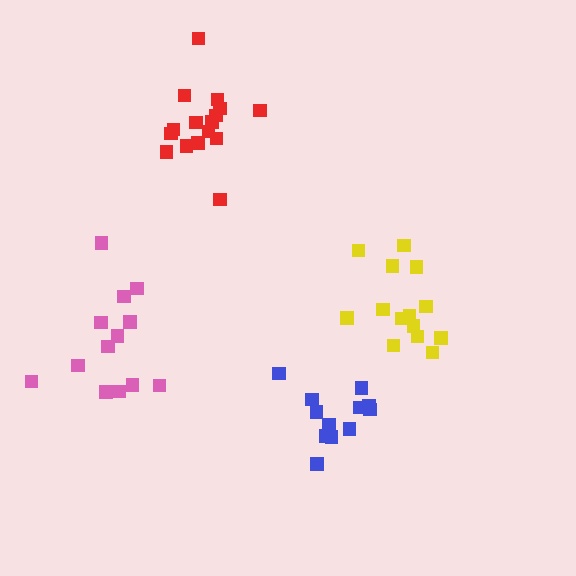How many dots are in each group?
Group 1: 16 dots, Group 2: 14 dots, Group 3: 12 dots, Group 4: 13 dots (55 total).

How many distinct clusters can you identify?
There are 4 distinct clusters.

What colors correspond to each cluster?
The clusters are colored: red, yellow, blue, pink.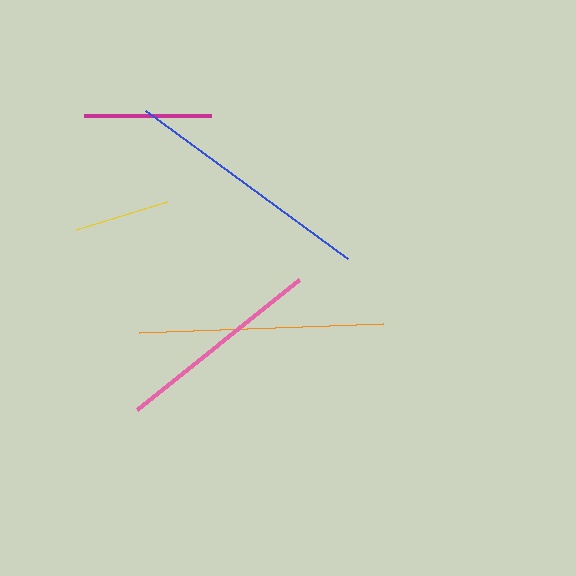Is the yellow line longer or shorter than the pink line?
The pink line is longer than the yellow line.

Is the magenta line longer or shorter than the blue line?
The blue line is longer than the magenta line.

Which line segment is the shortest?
The yellow line is the shortest at approximately 95 pixels.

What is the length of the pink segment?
The pink segment is approximately 208 pixels long.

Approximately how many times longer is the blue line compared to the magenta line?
The blue line is approximately 2.0 times the length of the magenta line.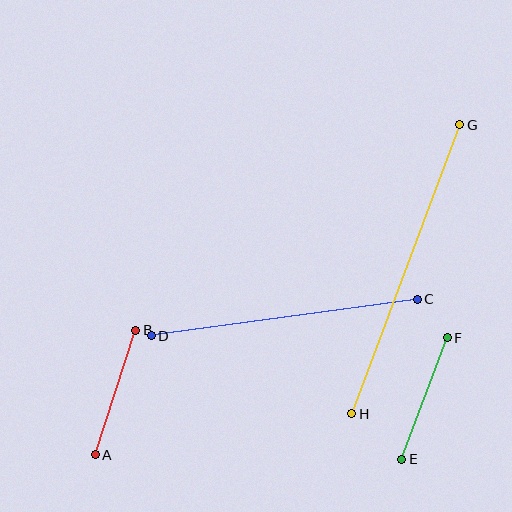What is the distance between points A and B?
The distance is approximately 131 pixels.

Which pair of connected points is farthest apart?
Points G and H are farthest apart.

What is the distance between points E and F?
The distance is approximately 130 pixels.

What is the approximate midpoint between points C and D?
The midpoint is at approximately (284, 318) pixels.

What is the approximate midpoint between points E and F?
The midpoint is at approximately (425, 398) pixels.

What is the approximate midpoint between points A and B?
The midpoint is at approximately (115, 393) pixels.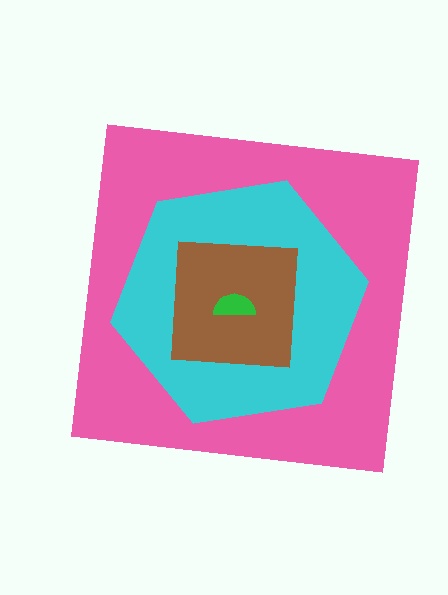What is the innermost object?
The green semicircle.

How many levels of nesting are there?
4.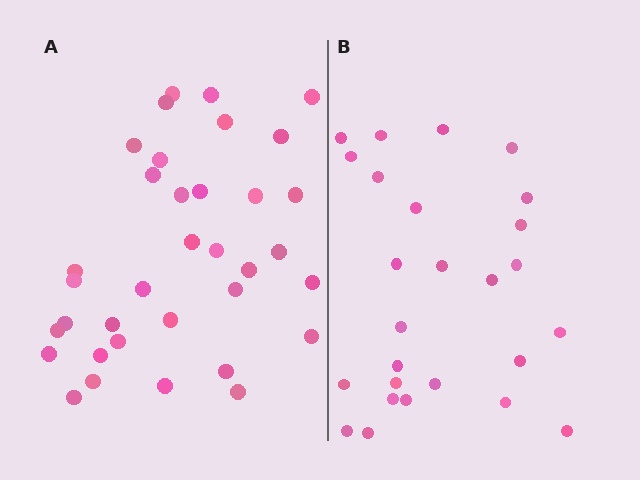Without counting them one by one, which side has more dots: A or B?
Region A (the left region) has more dots.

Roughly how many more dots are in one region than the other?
Region A has roughly 8 or so more dots than region B.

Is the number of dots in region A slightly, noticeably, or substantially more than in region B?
Region A has noticeably more, but not dramatically so. The ratio is roughly 1.3 to 1.